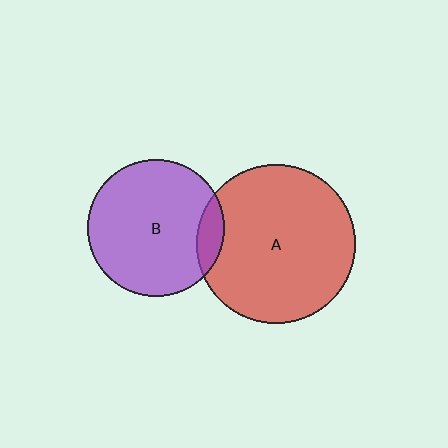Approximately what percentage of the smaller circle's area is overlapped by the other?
Approximately 10%.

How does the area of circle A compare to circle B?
Approximately 1.3 times.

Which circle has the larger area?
Circle A (red).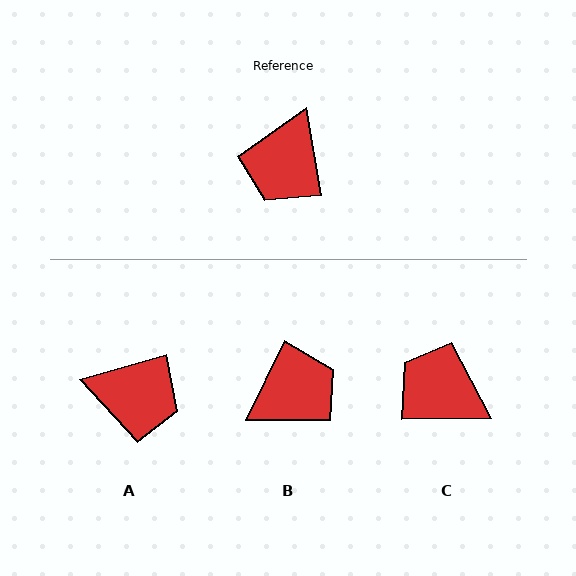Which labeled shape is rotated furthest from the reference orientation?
B, about 145 degrees away.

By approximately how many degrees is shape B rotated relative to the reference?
Approximately 145 degrees counter-clockwise.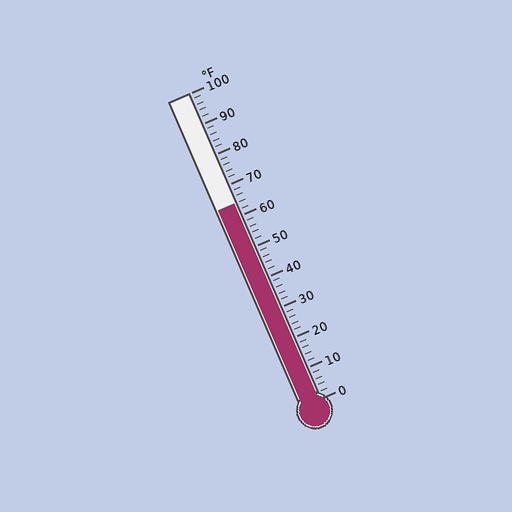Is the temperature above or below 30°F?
The temperature is above 30°F.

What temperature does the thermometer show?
The thermometer shows approximately 64°F.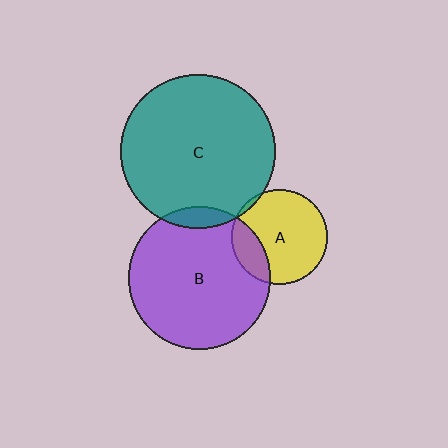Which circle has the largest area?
Circle C (teal).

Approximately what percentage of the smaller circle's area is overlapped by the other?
Approximately 5%.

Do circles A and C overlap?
Yes.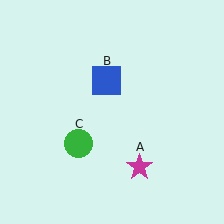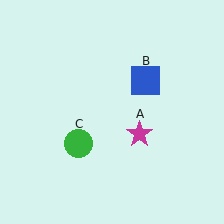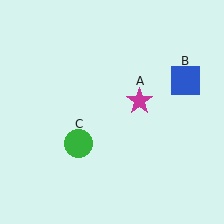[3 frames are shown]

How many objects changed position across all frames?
2 objects changed position: magenta star (object A), blue square (object B).